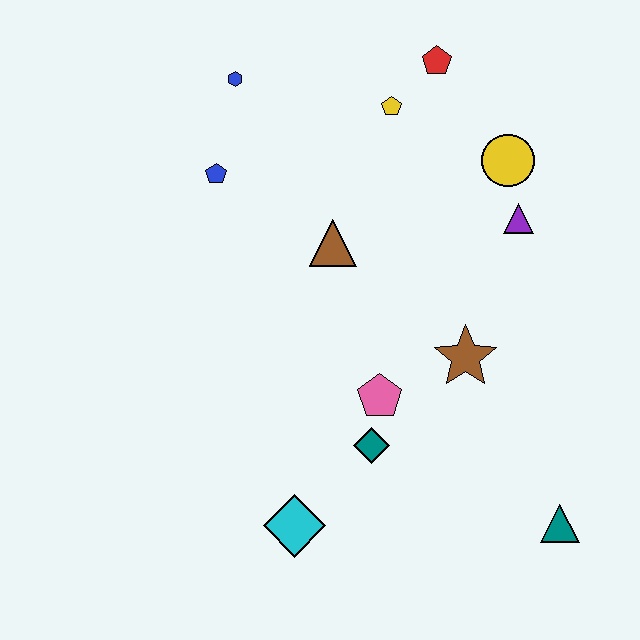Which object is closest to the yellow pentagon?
The red pentagon is closest to the yellow pentagon.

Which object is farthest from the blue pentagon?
The teal triangle is farthest from the blue pentagon.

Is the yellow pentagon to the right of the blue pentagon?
Yes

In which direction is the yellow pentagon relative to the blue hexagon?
The yellow pentagon is to the right of the blue hexagon.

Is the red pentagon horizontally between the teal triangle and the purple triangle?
No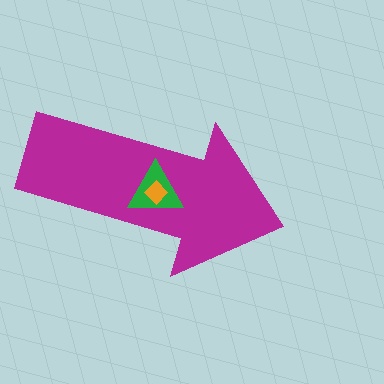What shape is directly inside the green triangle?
The orange diamond.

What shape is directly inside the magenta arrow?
The green triangle.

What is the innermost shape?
The orange diamond.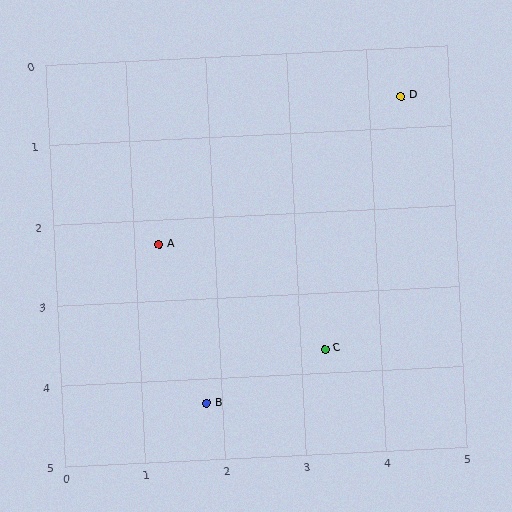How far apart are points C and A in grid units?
Points C and A are about 2.4 grid units apart.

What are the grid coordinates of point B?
Point B is at approximately (1.8, 4.3).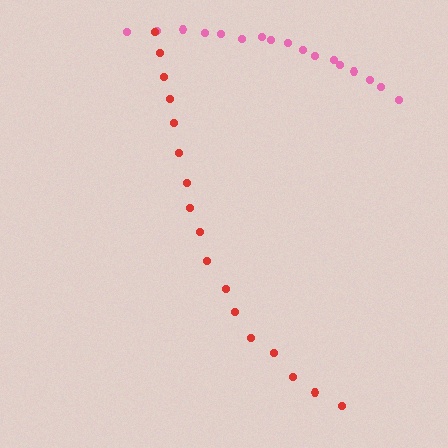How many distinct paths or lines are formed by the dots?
There are 2 distinct paths.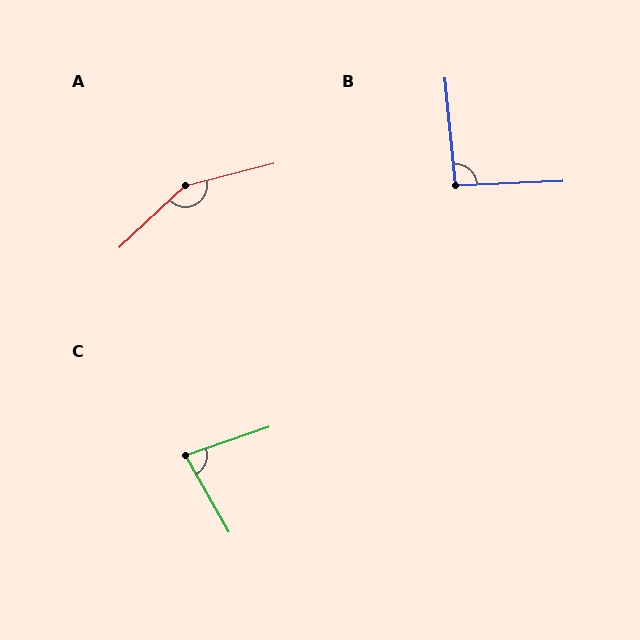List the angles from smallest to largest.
C (79°), B (93°), A (151°).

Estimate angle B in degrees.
Approximately 93 degrees.